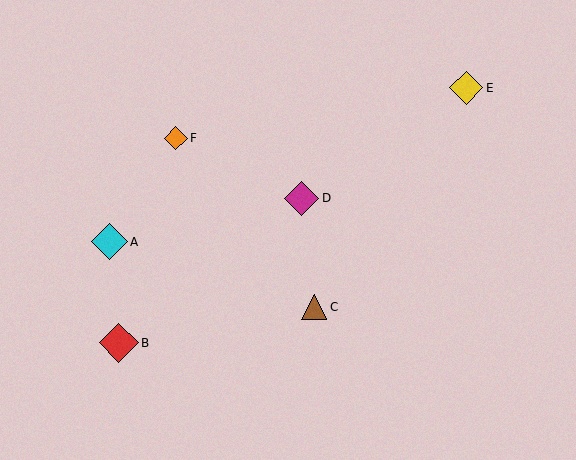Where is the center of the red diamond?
The center of the red diamond is at (119, 343).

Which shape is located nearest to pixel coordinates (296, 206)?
The magenta diamond (labeled D) at (302, 198) is nearest to that location.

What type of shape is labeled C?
Shape C is a brown triangle.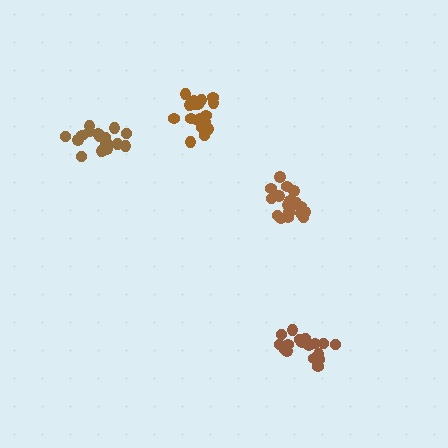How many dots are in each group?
Group 1: 17 dots, Group 2: 18 dots, Group 3: 20 dots, Group 4: 19 dots (74 total).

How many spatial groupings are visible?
There are 4 spatial groupings.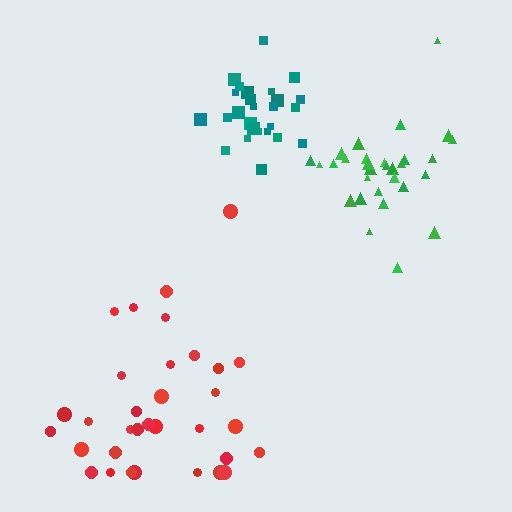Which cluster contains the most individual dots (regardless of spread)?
Red (33).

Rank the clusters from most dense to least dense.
teal, green, red.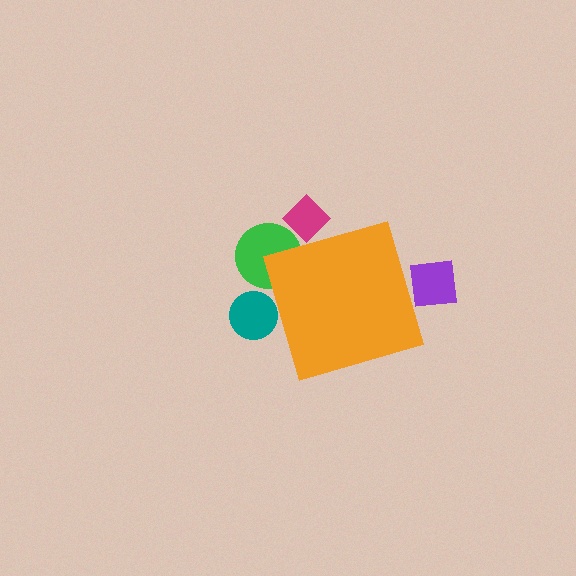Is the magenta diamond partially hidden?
Yes, the magenta diamond is partially hidden behind the orange diamond.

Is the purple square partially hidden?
Yes, the purple square is partially hidden behind the orange diamond.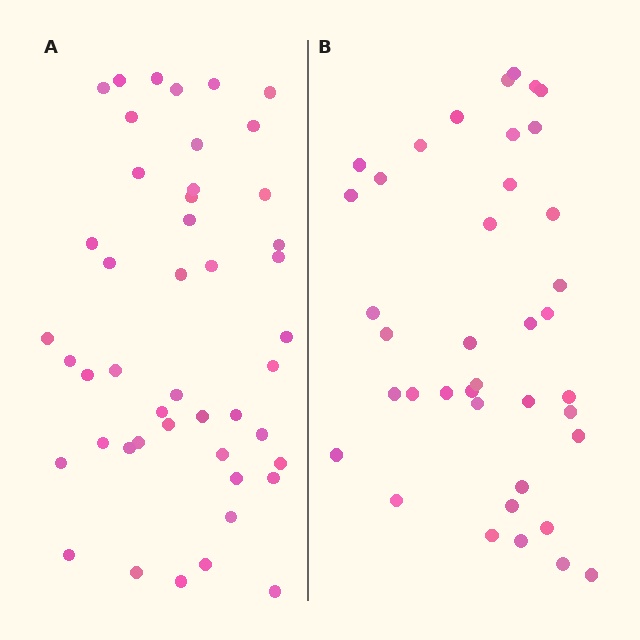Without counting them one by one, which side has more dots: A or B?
Region A (the left region) has more dots.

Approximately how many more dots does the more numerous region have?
Region A has roughly 8 or so more dots than region B.